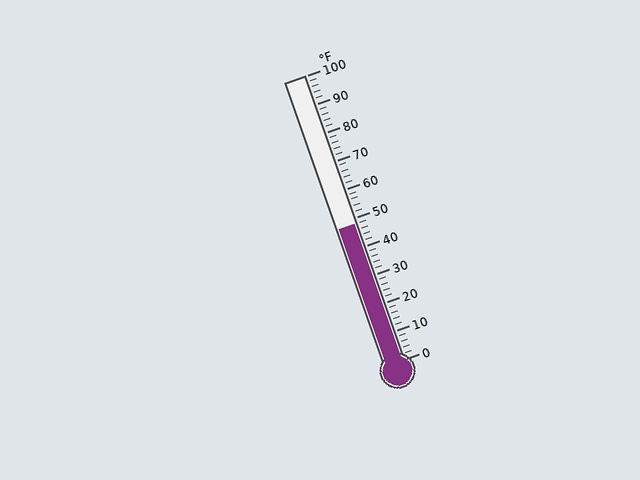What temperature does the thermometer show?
The thermometer shows approximately 48°F.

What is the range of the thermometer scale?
The thermometer scale ranges from 0°F to 100°F.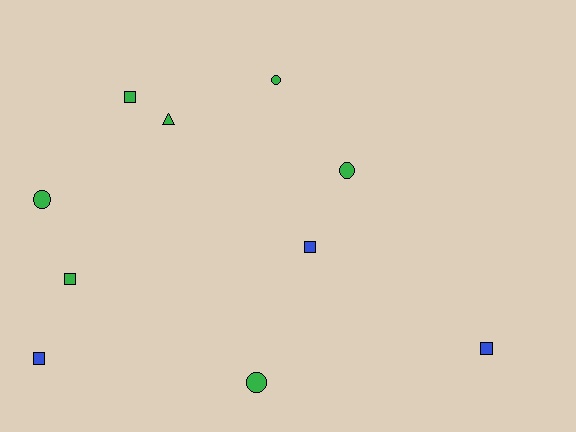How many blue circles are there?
There are no blue circles.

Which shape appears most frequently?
Square, with 5 objects.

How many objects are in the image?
There are 10 objects.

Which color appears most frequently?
Green, with 7 objects.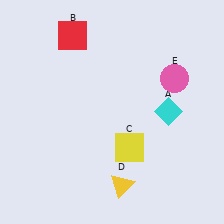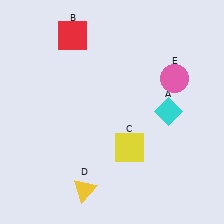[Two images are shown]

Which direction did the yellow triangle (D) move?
The yellow triangle (D) moved left.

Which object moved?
The yellow triangle (D) moved left.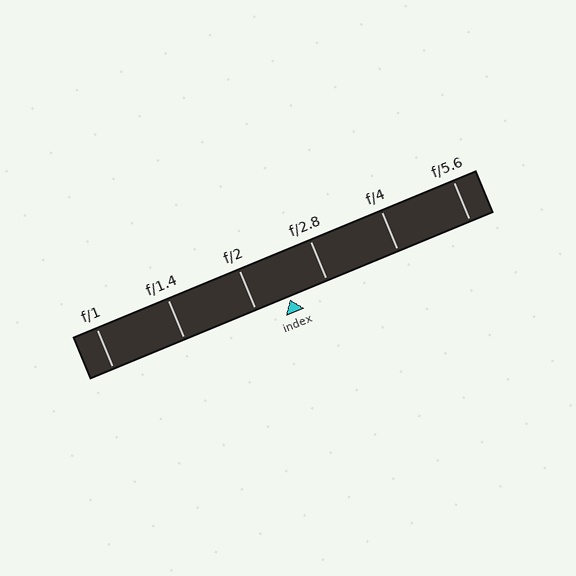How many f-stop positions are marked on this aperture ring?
There are 6 f-stop positions marked.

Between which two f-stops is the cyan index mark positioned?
The index mark is between f/2 and f/2.8.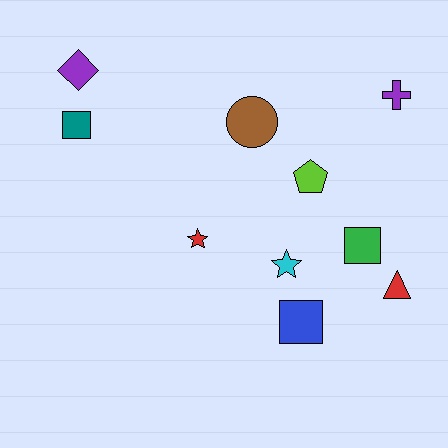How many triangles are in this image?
There is 1 triangle.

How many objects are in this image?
There are 10 objects.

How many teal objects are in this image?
There is 1 teal object.